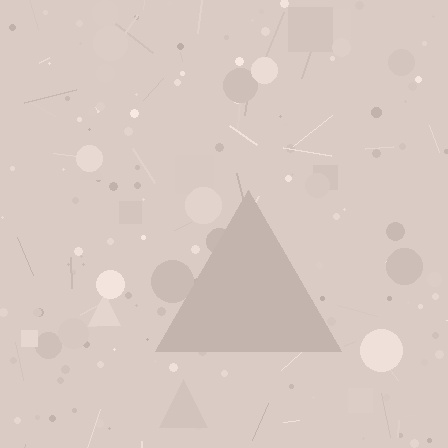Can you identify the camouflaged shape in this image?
The camouflaged shape is a triangle.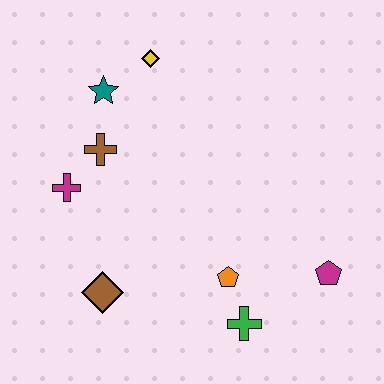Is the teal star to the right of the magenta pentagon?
No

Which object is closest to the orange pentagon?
The green cross is closest to the orange pentagon.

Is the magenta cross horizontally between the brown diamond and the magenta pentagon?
No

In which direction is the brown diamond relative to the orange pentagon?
The brown diamond is to the left of the orange pentagon.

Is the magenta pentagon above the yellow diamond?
No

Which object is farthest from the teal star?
The magenta pentagon is farthest from the teal star.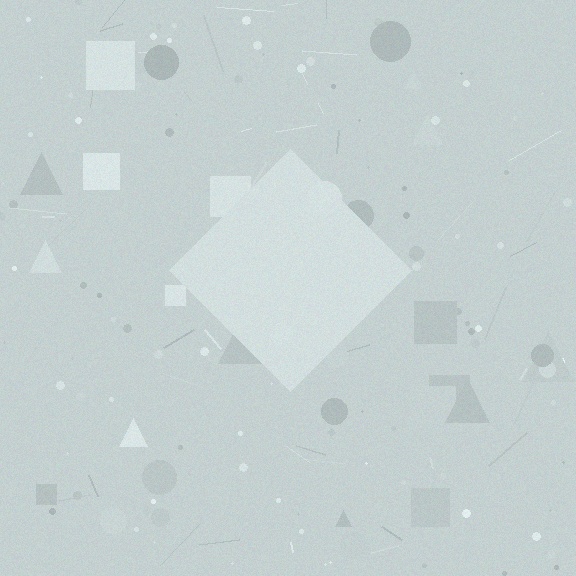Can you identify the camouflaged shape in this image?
The camouflaged shape is a diamond.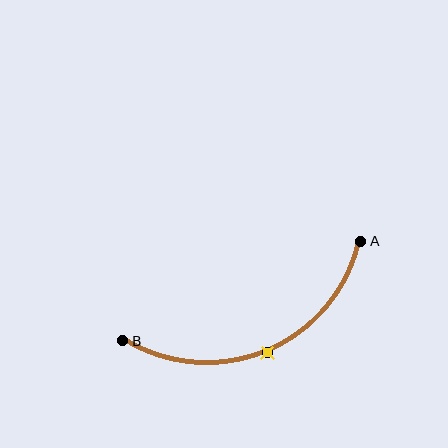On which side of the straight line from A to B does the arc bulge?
The arc bulges below the straight line connecting A and B.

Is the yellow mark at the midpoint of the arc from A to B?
Yes. The yellow mark lies on the arc at equal arc-length from both A and B — it is the arc midpoint.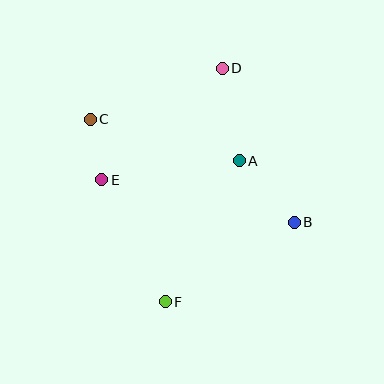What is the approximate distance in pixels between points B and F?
The distance between B and F is approximately 151 pixels.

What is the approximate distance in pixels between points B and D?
The distance between B and D is approximately 170 pixels.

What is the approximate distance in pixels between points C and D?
The distance between C and D is approximately 142 pixels.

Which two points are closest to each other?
Points C and E are closest to each other.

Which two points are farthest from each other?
Points D and F are farthest from each other.